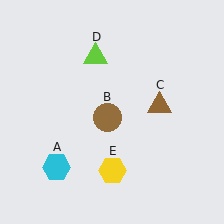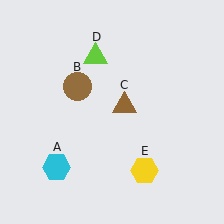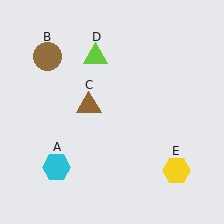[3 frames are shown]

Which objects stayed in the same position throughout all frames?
Cyan hexagon (object A) and lime triangle (object D) remained stationary.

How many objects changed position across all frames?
3 objects changed position: brown circle (object B), brown triangle (object C), yellow hexagon (object E).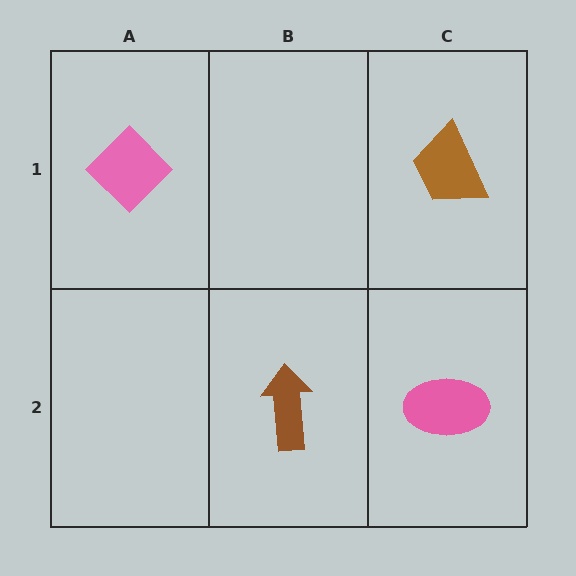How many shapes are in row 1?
2 shapes.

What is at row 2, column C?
A pink ellipse.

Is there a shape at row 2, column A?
No, that cell is empty.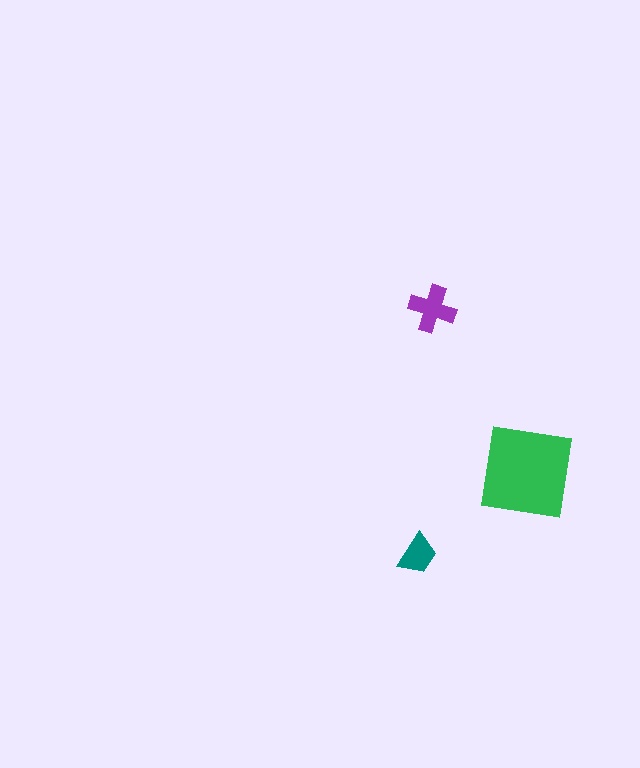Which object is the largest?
The green square.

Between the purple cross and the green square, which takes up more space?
The green square.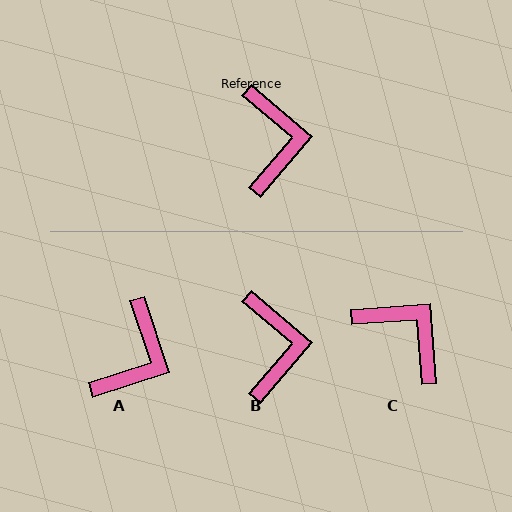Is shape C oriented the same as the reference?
No, it is off by about 45 degrees.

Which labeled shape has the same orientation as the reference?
B.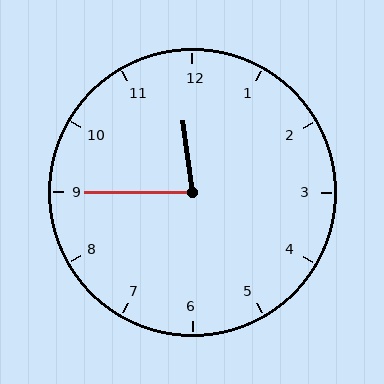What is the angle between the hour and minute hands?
Approximately 82 degrees.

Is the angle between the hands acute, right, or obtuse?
It is acute.